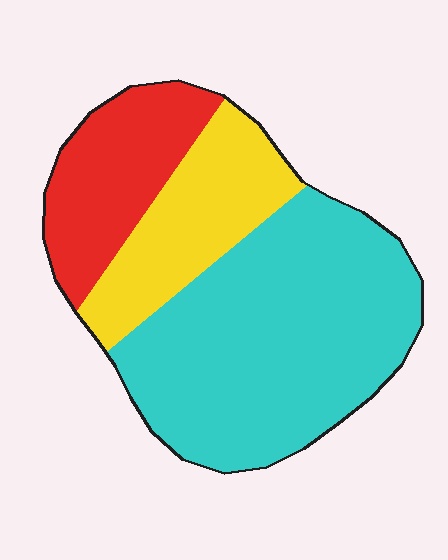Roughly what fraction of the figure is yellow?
Yellow takes up about one fifth (1/5) of the figure.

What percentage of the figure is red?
Red takes up less than a quarter of the figure.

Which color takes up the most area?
Cyan, at roughly 55%.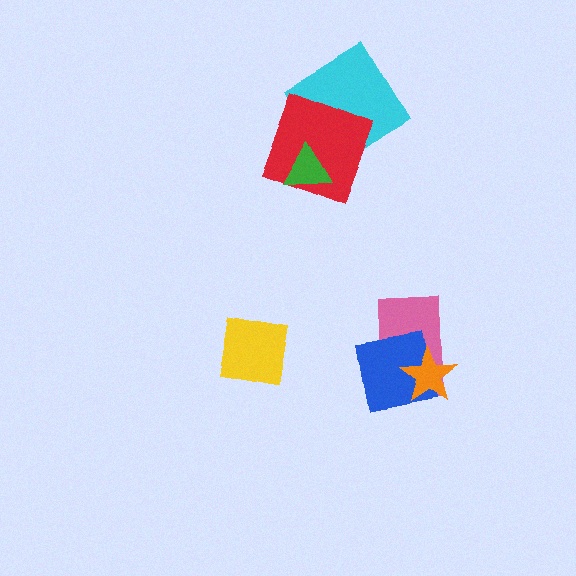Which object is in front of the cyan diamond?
The red square is in front of the cyan diamond.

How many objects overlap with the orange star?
2 objects overlap with the orange star.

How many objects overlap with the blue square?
2 objects overlap with the blue square.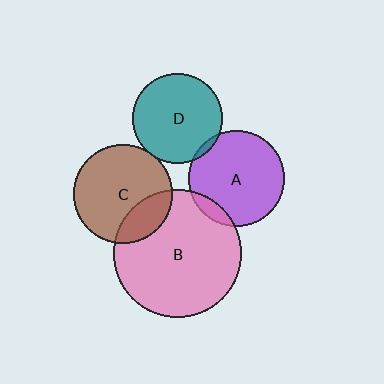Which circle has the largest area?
Circle B (pink).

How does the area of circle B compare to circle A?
Approximately 1.8 times.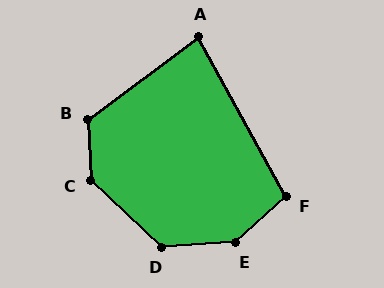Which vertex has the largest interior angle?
E, at approximately 141 degrees.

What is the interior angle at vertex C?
Approximately 137 degrees (obtuse).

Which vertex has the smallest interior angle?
A, at approximately 82 degrees.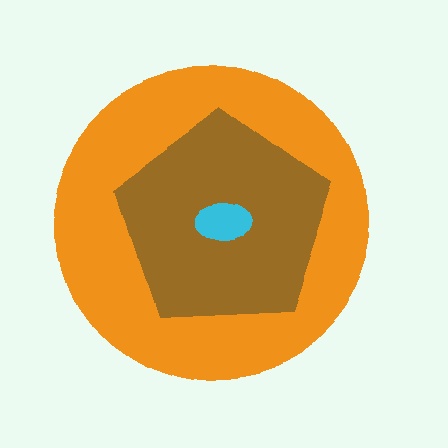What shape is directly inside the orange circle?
The brown pentagon.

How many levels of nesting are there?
3.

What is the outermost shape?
The orange circle.